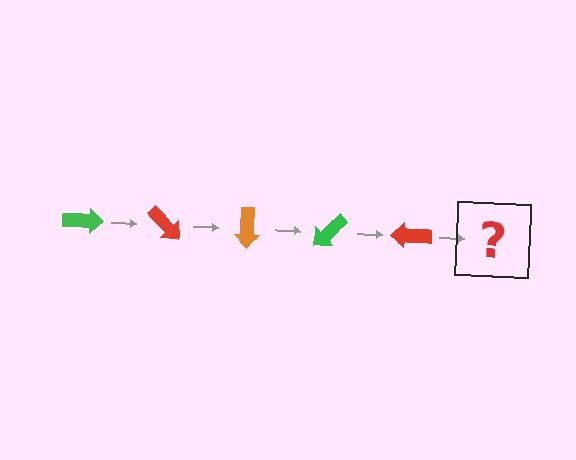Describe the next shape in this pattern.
It should be an orange arrow, rotated 225 degrees from the start.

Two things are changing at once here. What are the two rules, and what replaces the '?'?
The two rules are that it rotates 45 degrees each step and the color cycles through green, red, and orange. The '?' should be an orange arrow, rotated 225 degrees from the start.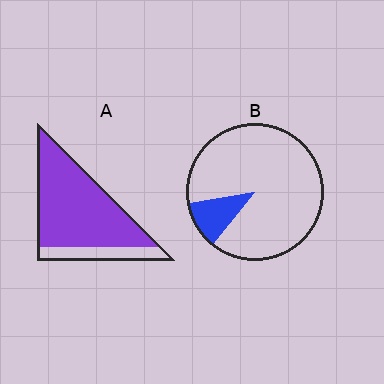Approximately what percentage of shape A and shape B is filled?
A is approximately 80% and B is approximately 10%.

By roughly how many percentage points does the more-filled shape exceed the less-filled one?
By roughly 70 percentage points (A over B).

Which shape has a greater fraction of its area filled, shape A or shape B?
Shape A.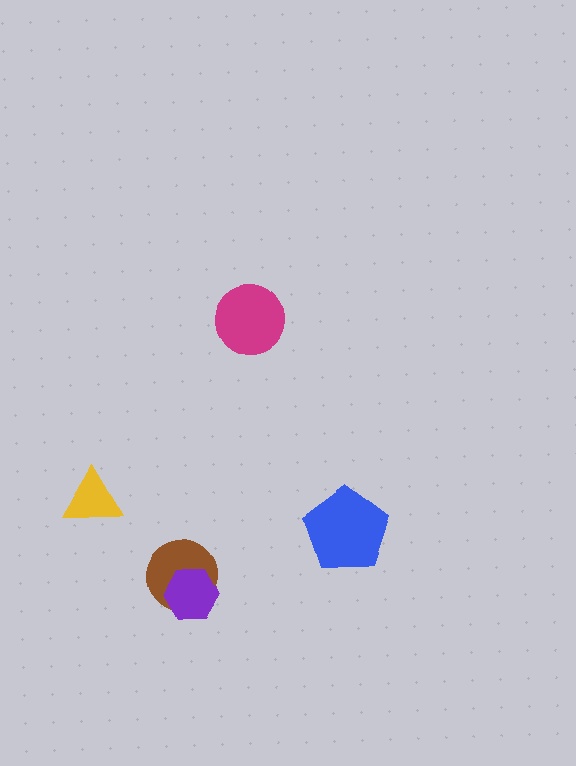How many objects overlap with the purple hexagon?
1 object overlaps with the purple hexagon.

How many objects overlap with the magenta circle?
0 objects overlap with the magenta circle.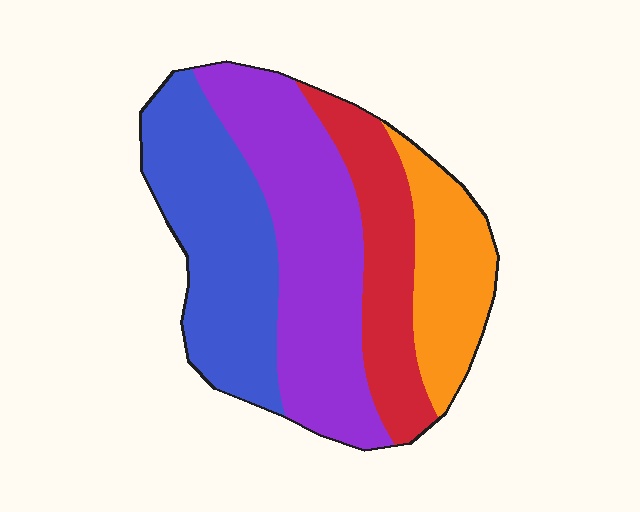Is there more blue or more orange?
Blue.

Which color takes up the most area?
Purple, at roughly 35%.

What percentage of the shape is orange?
Orange covers 17% of the shape.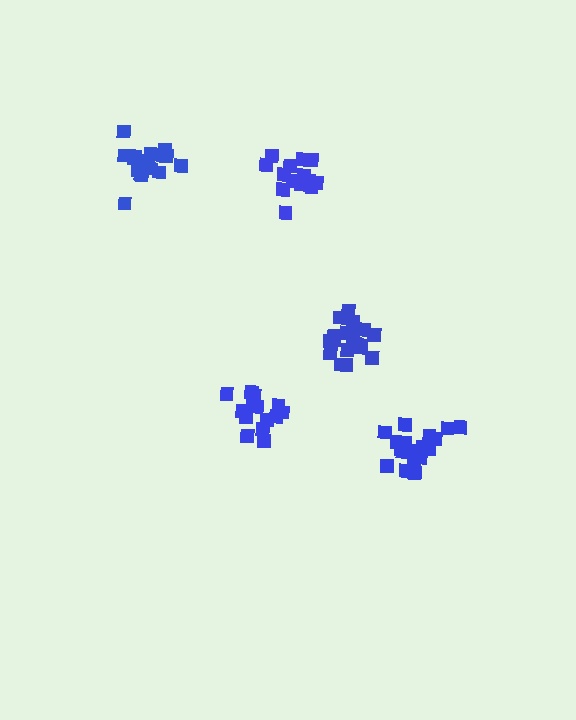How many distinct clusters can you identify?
There are 5 distinct clusters.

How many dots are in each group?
Group 1: 19 dots, Group 2: 17 dots, Group 3: 19 dots, Group 4: 14 dots, Group 5: 14 dots (83 total).